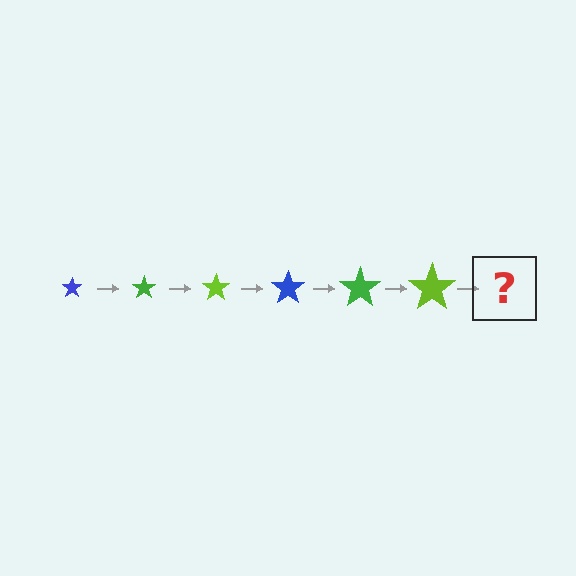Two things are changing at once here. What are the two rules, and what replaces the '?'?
The two rules are that the star grows larger each step and the color cycles through blue, green, and lime. The '?' should be a blue star, larger than the previous one.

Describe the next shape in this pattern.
It should be a blue star, larger than the previous one.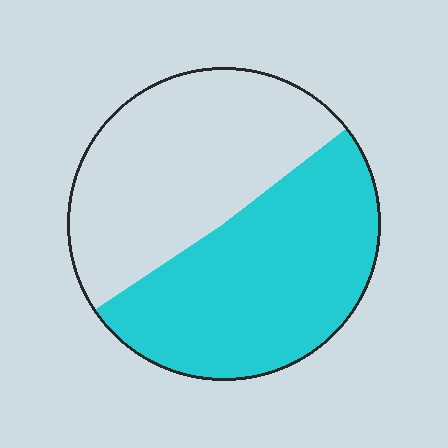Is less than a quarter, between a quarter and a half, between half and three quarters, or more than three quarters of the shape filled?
Between half and three quarters.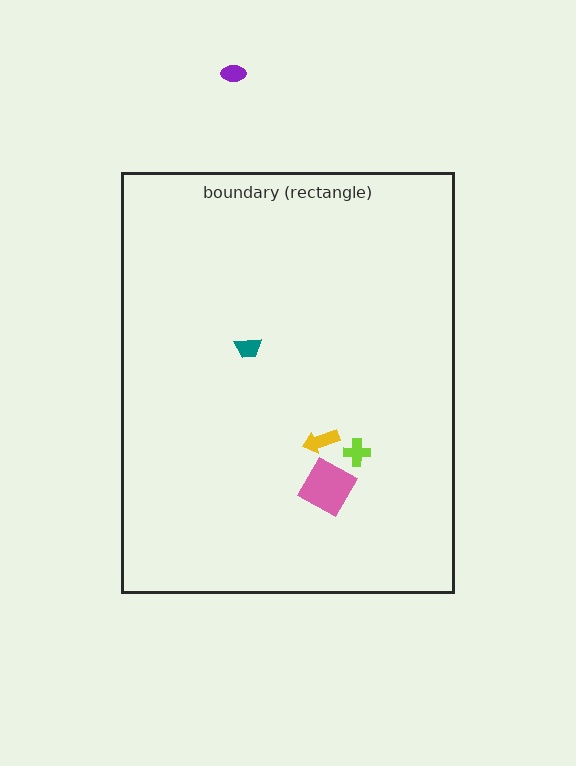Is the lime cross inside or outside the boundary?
Inside.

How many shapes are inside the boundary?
4 inside, 1 outside.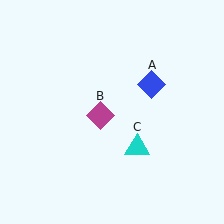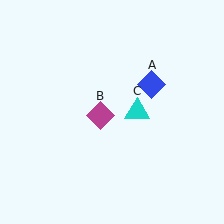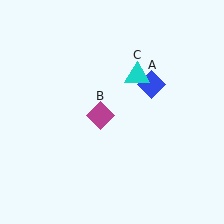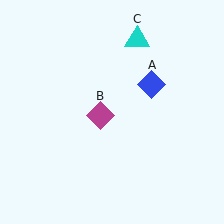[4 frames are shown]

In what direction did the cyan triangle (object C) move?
The cyan triangle (object C) moved up.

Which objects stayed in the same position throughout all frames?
Blue diamond (object A) and magenta diamond (object B) remained stationary.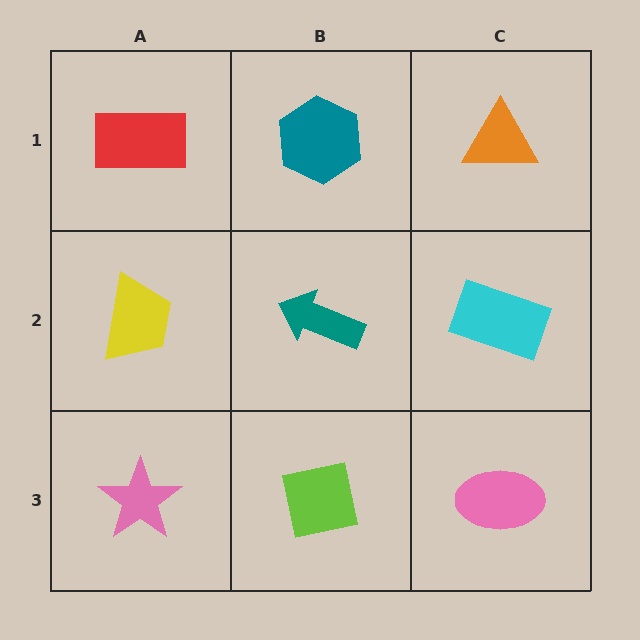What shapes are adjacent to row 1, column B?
A teal arrow (row 2, column B), a red rectangle (row 1, column A), an orange triangle (row 1, column C).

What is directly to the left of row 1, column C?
A teal hexagon.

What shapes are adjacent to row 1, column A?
A yellow trapezoid (row 2, column A), a teal hexagon (row 1, column B).